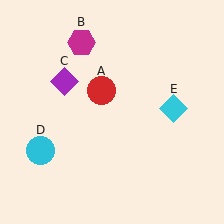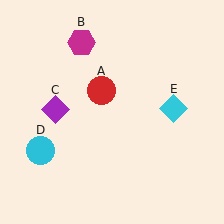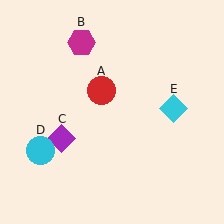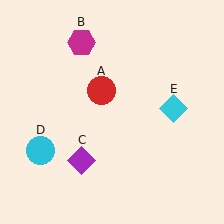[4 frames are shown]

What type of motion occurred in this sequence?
The purple diamond (object C) rotated counterclockwise around the center of the scene.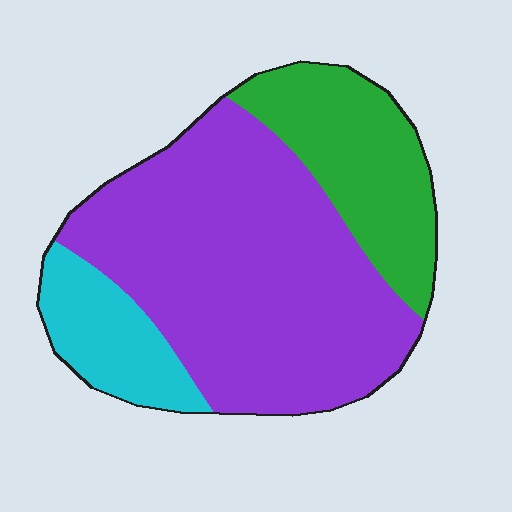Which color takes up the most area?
Purple, at roughly 60%.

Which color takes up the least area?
Cyan, at roughly 15%.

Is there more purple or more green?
Purple.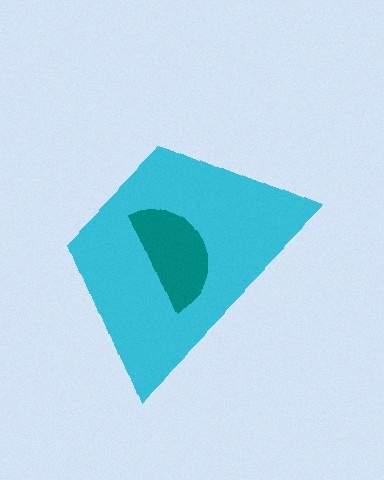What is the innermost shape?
The teal semicircle.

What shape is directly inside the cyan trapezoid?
The teal semicircle.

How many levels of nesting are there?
2.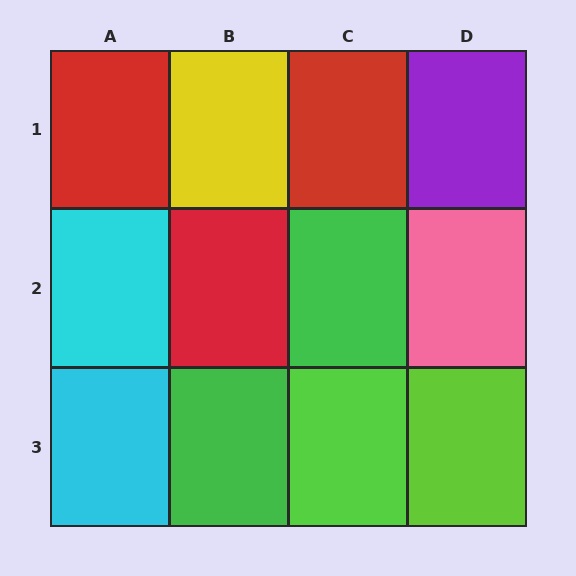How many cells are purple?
1 cell is purple.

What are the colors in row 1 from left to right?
Red, yellow, red, purple.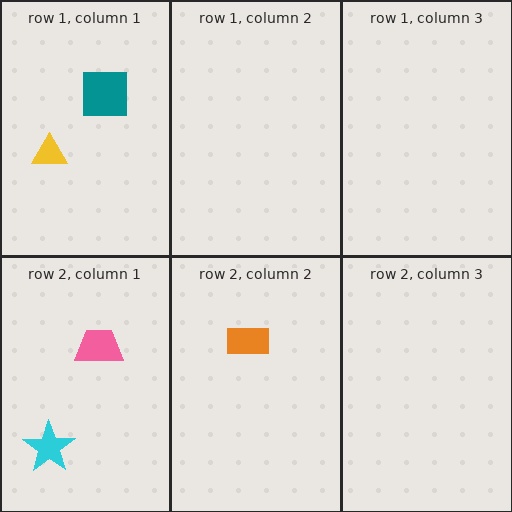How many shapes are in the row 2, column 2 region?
1.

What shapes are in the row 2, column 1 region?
The pink trapezoid, the cyan star.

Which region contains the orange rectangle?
The row 2, column 2 region.